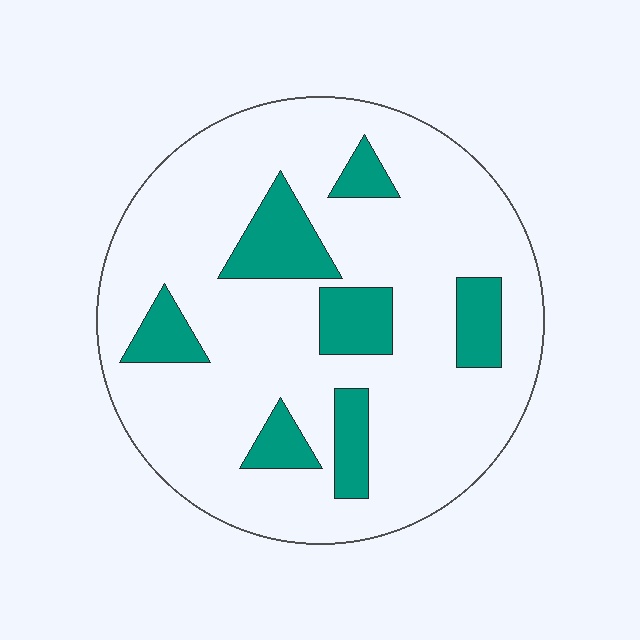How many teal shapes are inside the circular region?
7.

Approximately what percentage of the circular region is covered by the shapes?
Approximately 20%.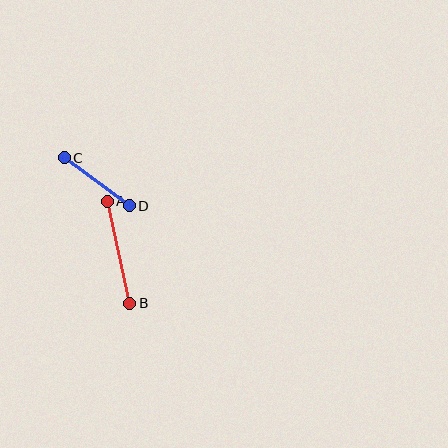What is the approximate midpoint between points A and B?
The midpoint is at approximately (118, 252) pixels.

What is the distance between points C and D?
The distance is approximately 80 pixels.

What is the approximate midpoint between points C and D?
The midpoint is at approximately (97, 182) pixels.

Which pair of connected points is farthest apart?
Points A and B are farthest apart.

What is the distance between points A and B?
The distance is approximately 105 pixels.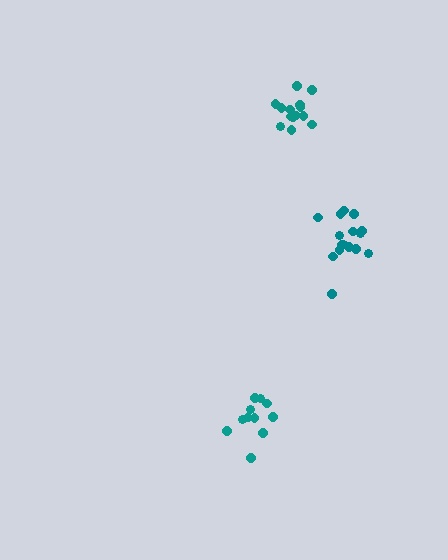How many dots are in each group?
Group 1: 14 dots, Group 2: 16 dots, Group 3: 11 dots (41 total).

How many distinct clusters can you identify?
There are 3 distinct clusters.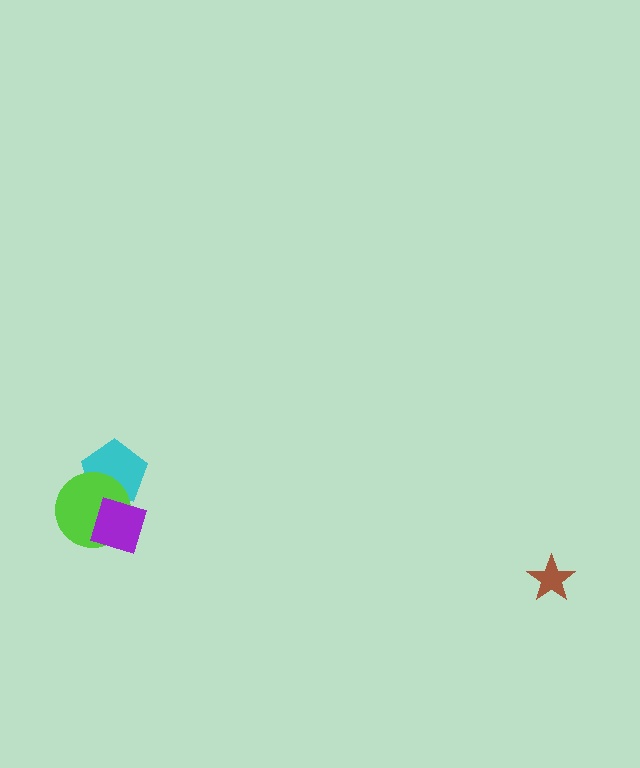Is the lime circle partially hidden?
Yes, it is partially covered by another shape.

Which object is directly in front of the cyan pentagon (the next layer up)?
The lime circle is directly in front of the cyan pentagon.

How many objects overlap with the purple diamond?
2 objects overlap with the purple diamond.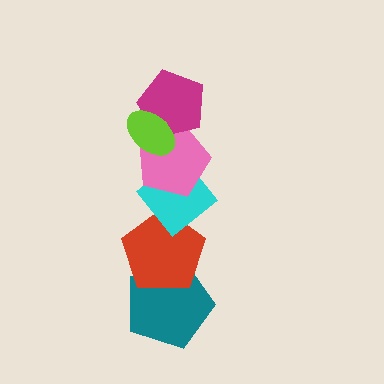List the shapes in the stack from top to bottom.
From top to bottom: the lime ellipse, the magenta pentagon, the pink pentagon, the cyan diamond, the red pentagon, the teal pentagon.